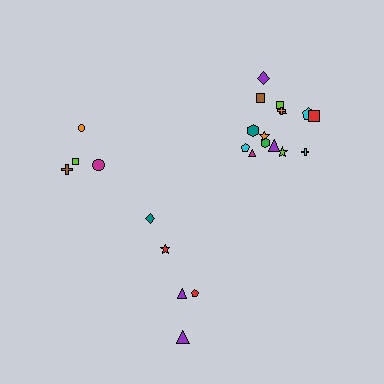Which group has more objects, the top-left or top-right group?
The top-right group.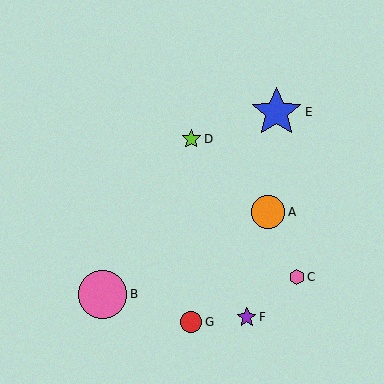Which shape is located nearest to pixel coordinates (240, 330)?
The purple star (labeled F) at (247, 317) is nearest to that location.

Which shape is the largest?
The blue star (labeled E) is the largest.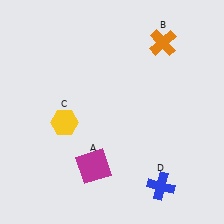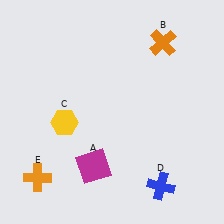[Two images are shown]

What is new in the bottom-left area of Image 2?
An orange cross (E) was added in the bottom-left area of Image 2.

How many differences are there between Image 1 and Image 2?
There is 1 difference between the two images.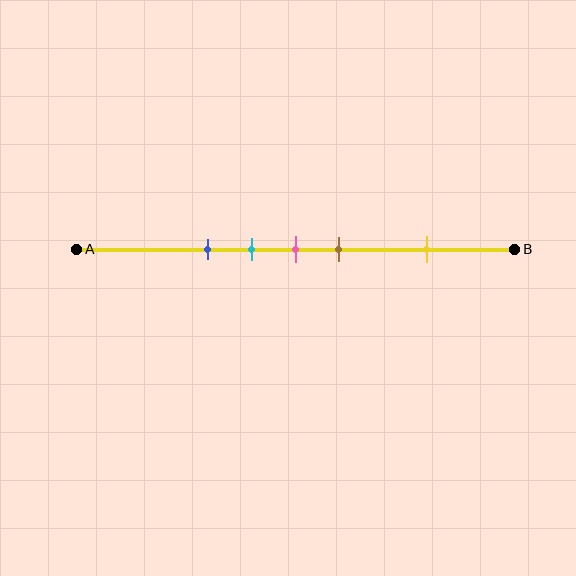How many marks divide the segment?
There are 5 marks dividing the segment.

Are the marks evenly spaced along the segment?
No, the marks are not evenly spaced.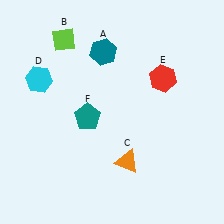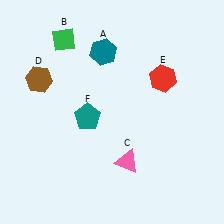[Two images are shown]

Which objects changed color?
B changed from lime to green. C changed from orange to pink. D changed from cyan to brown.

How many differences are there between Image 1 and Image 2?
There are 3 differences between the two images.